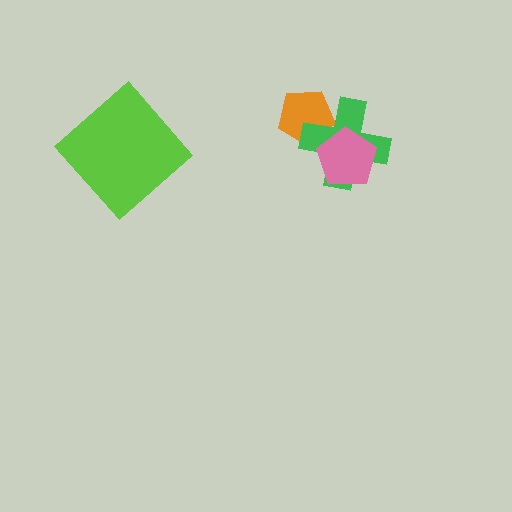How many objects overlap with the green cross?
2 objects overlap with the green cross.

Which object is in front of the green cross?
The pink pentagon is in front of the green cross.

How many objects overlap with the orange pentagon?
1 object overlaps with the orange pentagon.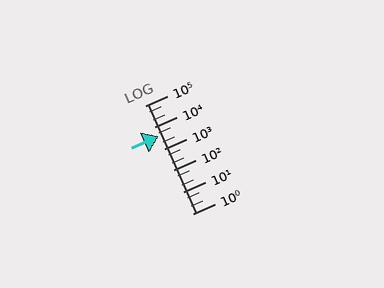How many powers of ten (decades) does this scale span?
The scale spans 5 decades, from 1 to 100000.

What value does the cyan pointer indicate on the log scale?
The pointer indicates approximately 3900.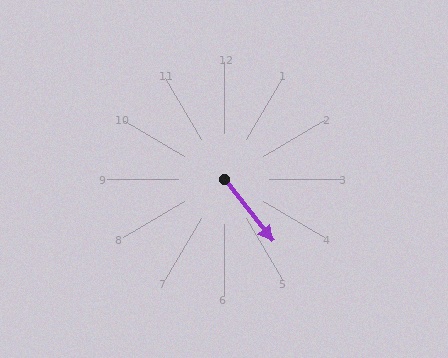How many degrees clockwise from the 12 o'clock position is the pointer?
Approximately 142 degrees.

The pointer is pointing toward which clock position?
Roughly 5 o'clock.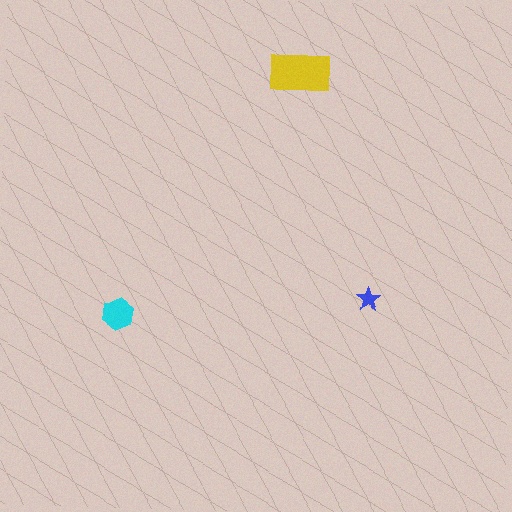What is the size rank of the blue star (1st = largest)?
3rd.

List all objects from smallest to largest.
The blue star, the cyan hexagon, the yellow rectangle.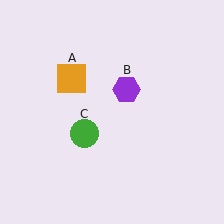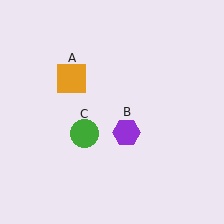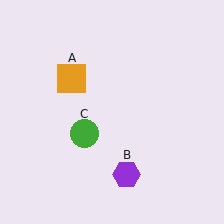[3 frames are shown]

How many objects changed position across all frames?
1 object changed position: purple hexagon (object B).